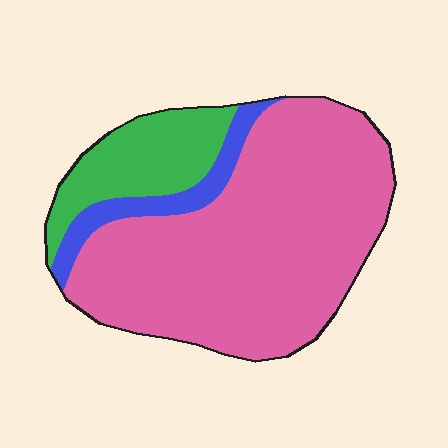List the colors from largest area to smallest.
From largest to smallest: pink, green, blue.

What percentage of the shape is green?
Green takes up about one sixth (1/6) of the shape.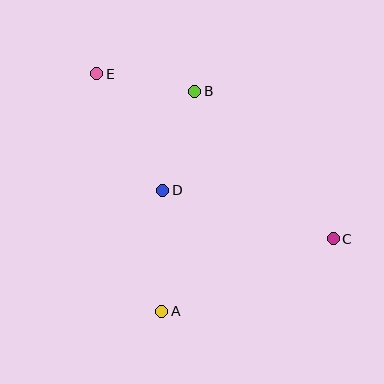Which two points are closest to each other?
Points B and E are closest to each other.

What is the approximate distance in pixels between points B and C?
The distance between B and C is approximately 202 pixels.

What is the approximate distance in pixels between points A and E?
The distance between A and E is approximately 247 pixels.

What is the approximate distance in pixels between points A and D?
The distance between A and D is approximately 121 pixels.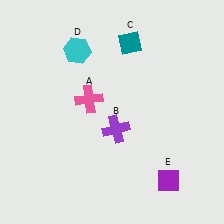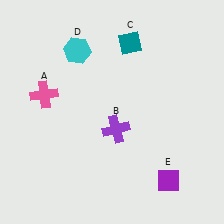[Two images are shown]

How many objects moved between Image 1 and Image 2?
1 object moved between the two images.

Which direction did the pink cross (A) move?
The pink cross (A) moved left.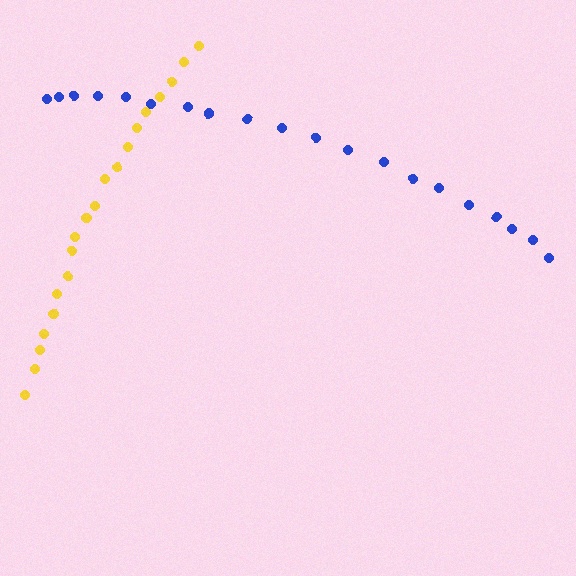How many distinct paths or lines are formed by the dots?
There are 2 distinct paths.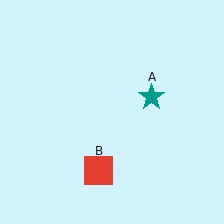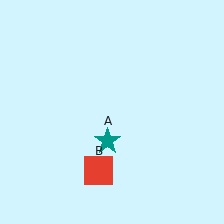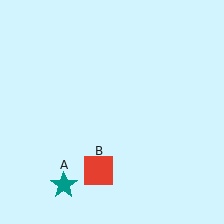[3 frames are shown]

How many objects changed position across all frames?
1 object changed position: teal star (object A).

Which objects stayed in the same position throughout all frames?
Red square (object B) remained stationary.